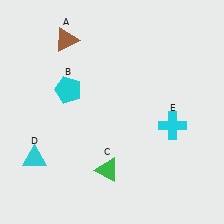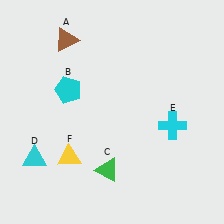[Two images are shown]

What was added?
A yellow triangle (F) was added in Image 2.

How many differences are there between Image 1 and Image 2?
There is 1 difference between the two images.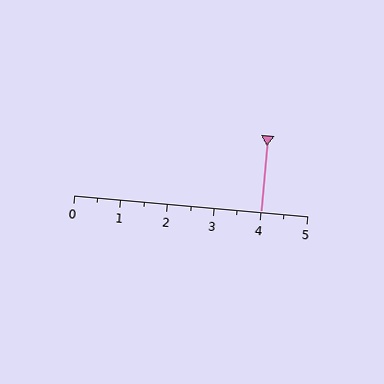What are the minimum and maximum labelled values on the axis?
The axis runs from 0 to 5.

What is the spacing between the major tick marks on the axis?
The major ticks are spaced 1 apart.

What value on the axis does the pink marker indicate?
The marker indicates approximately 4.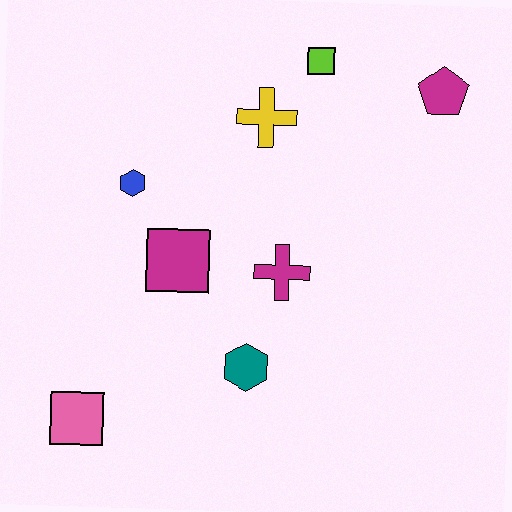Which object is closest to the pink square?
The teal hexagon is closest to the pink square.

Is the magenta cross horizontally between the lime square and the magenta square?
Yes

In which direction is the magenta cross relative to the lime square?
The magenta cross is below the lime square.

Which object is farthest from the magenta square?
The magenta pentagon is farthest from the magenta square.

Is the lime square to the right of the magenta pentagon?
No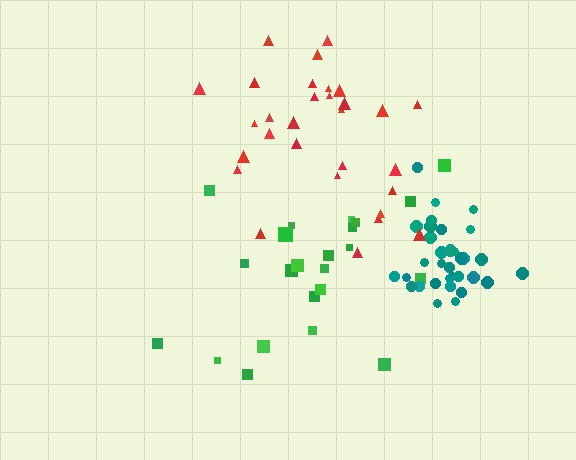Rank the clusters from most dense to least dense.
teal, red, green.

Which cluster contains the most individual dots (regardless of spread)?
Teal (33).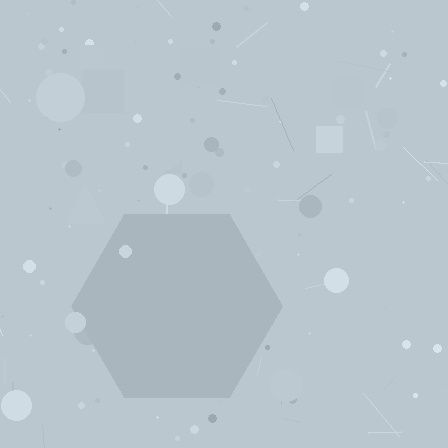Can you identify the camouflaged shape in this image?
The camouflaged shape is a hexagon.